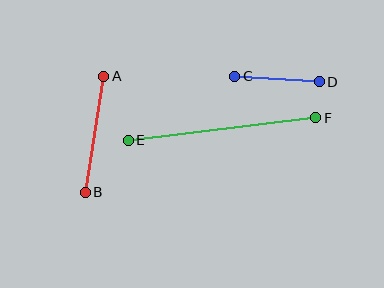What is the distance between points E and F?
The distance is approximately 189 pixels.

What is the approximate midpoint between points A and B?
The midpoint is at approximately (94, 134) pixels.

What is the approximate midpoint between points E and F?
The midpoint is at approximately (222, 129) pixels.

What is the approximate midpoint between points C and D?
The midpoint is at approximately (277, 79) pixels.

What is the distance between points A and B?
The distance is approximately 117 pixels.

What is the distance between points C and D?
The distance is approximately 85 pixels.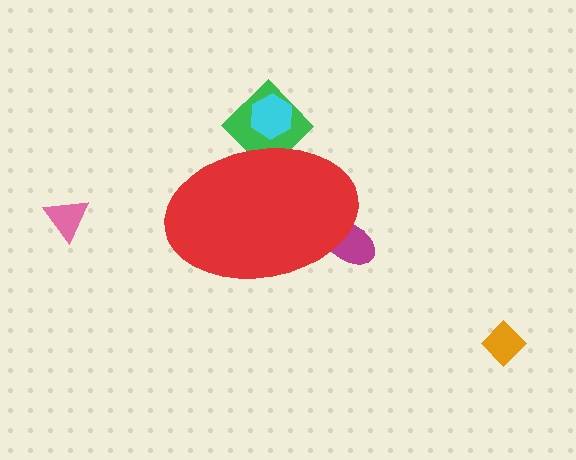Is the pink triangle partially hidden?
No, the pink triangle is fully visible.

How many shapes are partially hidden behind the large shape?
3 shapes are partially hidden.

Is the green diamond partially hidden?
Yes, the green diamond is partially hidden behind the red ellipse.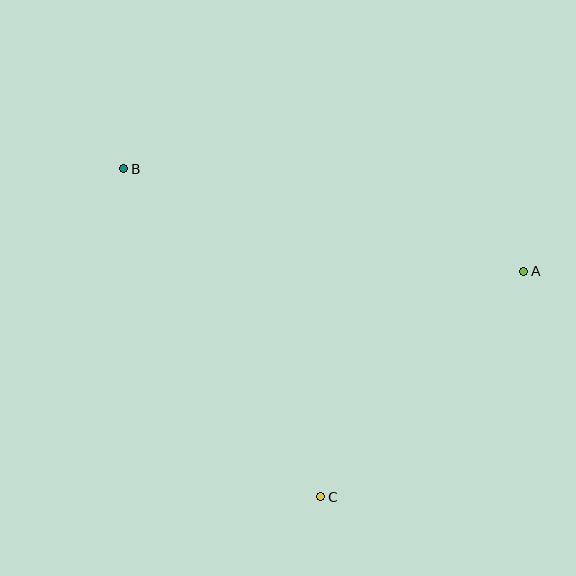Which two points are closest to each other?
Points A and C are closest to each other.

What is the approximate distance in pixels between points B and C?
The distance between B and C is approximately 382 pixels.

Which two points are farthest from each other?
Points A and B are farthest from each other.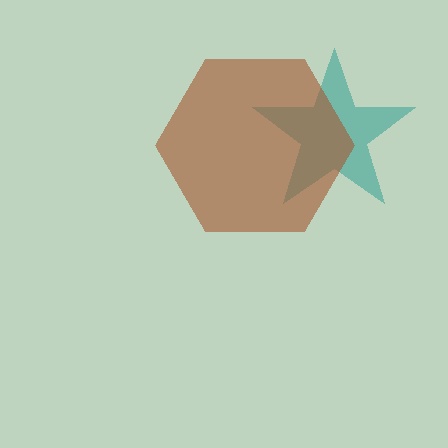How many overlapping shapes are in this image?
There are 2 overlapping shapes in the image.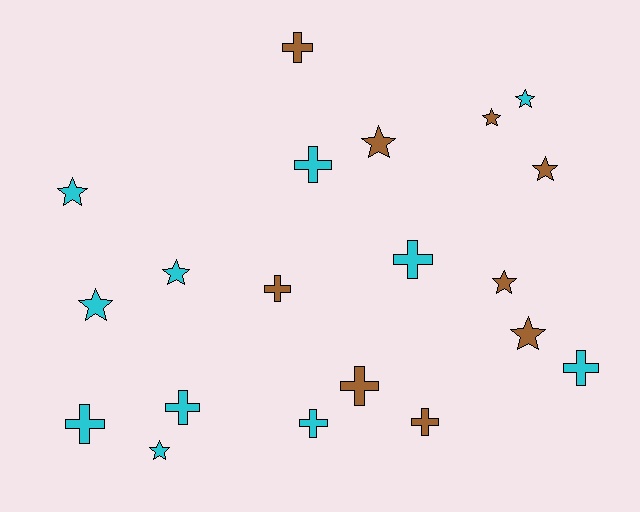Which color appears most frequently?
Cyan, with 11 objects.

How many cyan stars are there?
There are 5 cyan stars.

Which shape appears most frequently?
Cross, with 10 objects.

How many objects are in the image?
There are 20 objects.